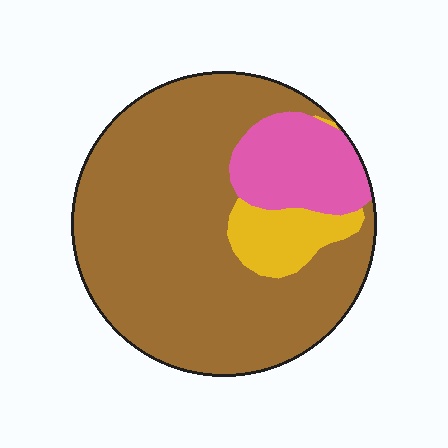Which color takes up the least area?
Yellow, at roughly 10%.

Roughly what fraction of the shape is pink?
Pink takes up less than a quarter of the shape.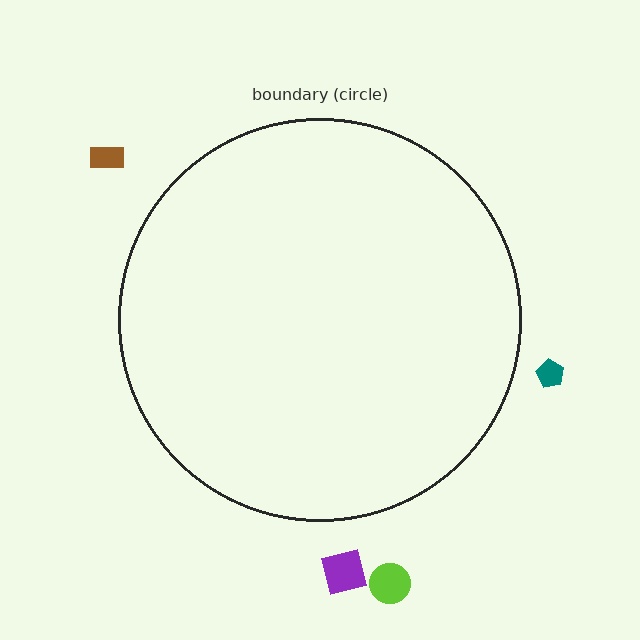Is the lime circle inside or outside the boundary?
Outside.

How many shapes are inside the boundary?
0 inside, 4 outside.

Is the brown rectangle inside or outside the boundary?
Outside.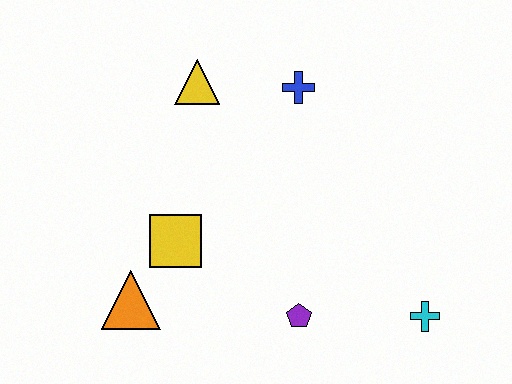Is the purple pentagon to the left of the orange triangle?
No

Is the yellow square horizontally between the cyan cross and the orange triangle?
Yes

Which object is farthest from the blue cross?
The orange triangle is farthest from the blue cross.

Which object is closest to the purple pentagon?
The cyan cross is closest to the purple pentagon.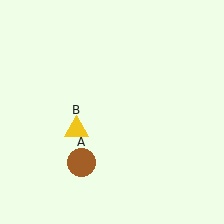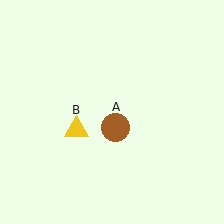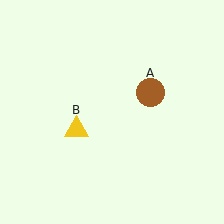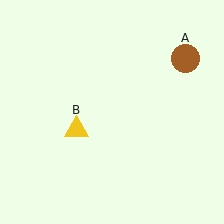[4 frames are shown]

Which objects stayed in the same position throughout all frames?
Yellow triangle (object B) remained stationary.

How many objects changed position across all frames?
1 object changed position: brown circle (object A).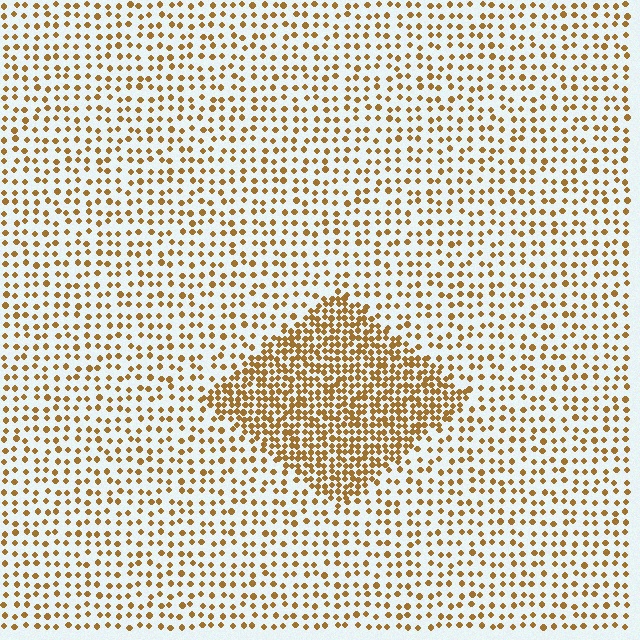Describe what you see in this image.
The image contains small brown elements arranged at two different densities. A diamond-shaped region is visible where the elements are more densely packed than the surrounding area.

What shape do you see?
I see a diamond.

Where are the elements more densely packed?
The elements are more densely packed inside the diamond boundary.